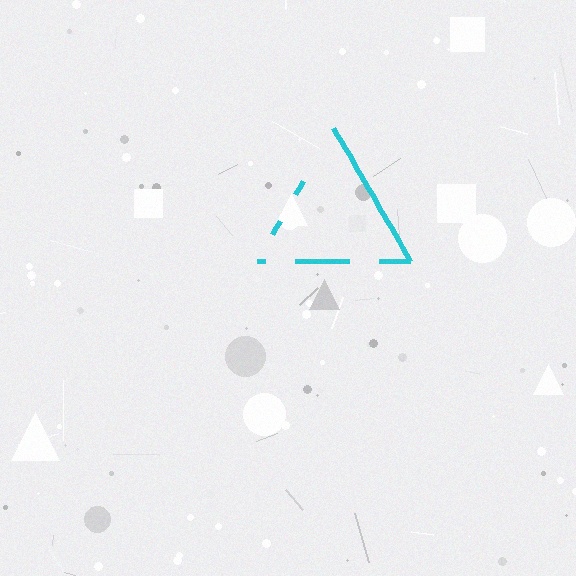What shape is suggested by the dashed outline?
The dashed outline suggests a triangle.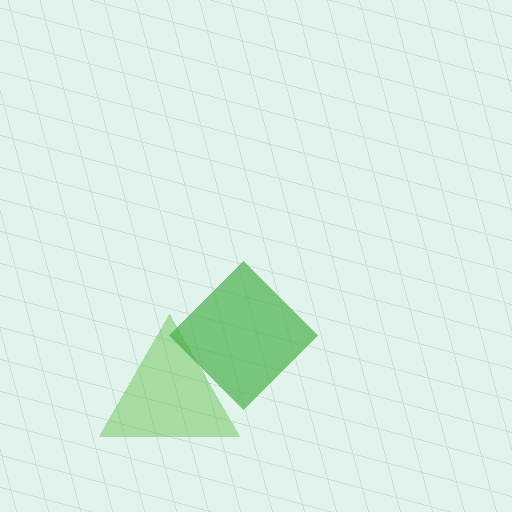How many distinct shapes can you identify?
There are 2 distinct shapes: a lime triangle, a green diamond.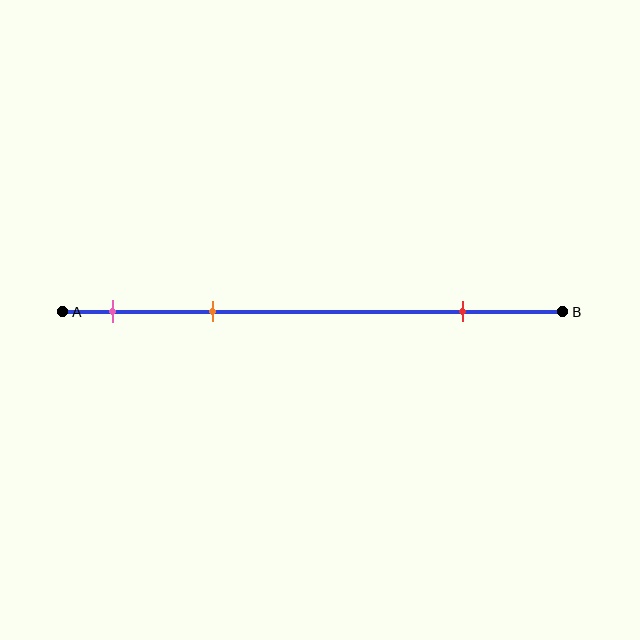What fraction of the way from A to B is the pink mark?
The pink mark is approximately 10% (0.1) of the way from A to B.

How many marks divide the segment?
There are 3 marks dividing the segment.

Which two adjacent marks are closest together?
The pink and orange marks are the closest adjacent pair.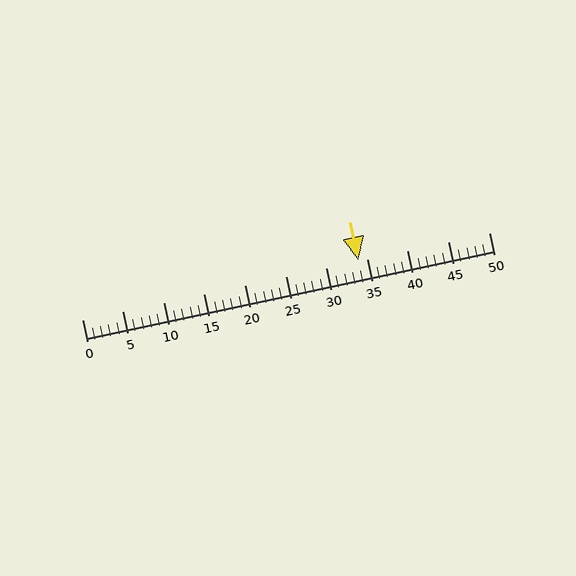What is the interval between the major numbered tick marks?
The major tick marks are spaced 5 units apart.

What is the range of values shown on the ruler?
The ruler shows values from 0 to 50.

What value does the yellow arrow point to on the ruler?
The yellow arrow points to approximately 34.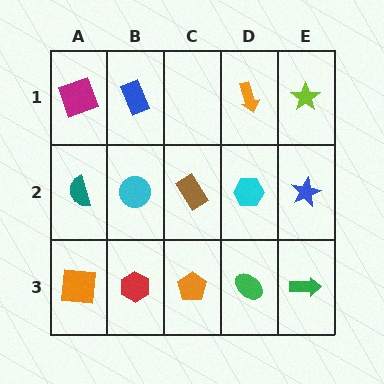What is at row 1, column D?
An orange arrow.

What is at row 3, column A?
An orange square.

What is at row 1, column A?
A magenta square.